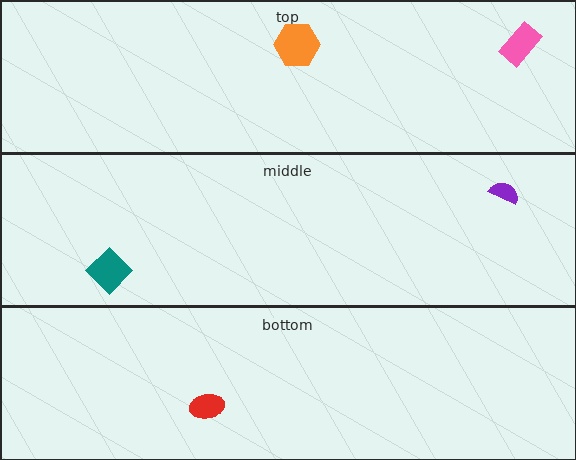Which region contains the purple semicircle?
The middle region.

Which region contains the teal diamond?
The middle region.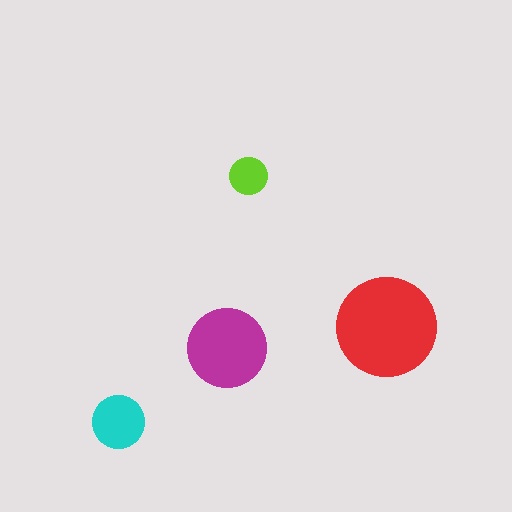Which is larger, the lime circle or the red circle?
The red one.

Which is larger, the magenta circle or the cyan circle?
The magenta one.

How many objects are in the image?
There are 4 objects in the image.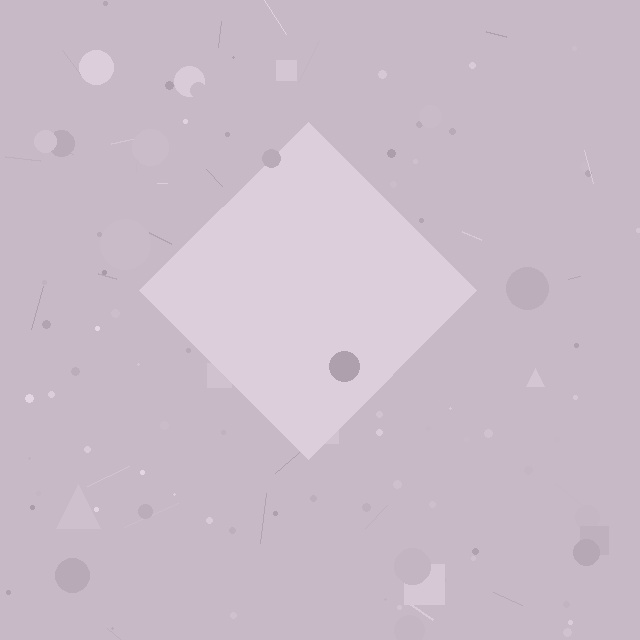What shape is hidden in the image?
A diamond is hidden in the image.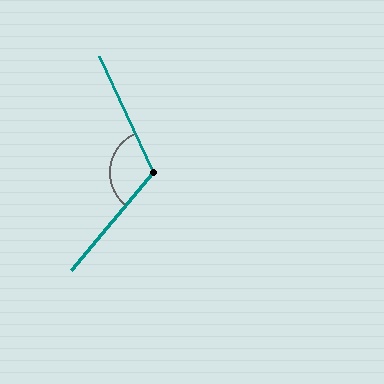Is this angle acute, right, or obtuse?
It is obtuse.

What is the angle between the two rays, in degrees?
Approximately 115 degrees.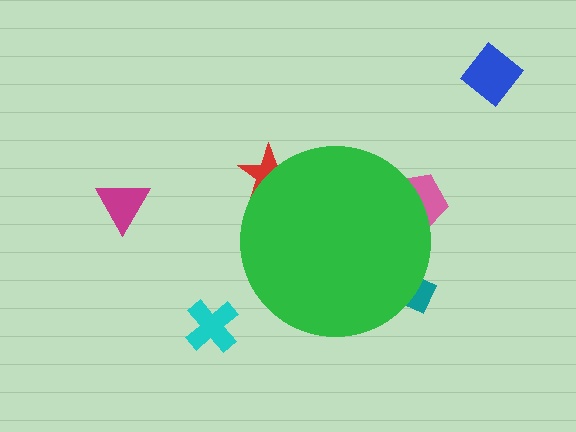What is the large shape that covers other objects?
A green circle.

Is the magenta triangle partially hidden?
No, the magenta triangle is fully visible.